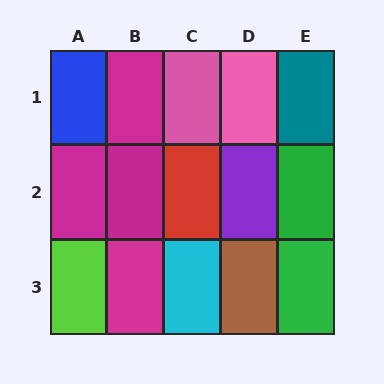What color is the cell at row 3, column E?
Green.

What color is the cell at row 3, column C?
Cyan.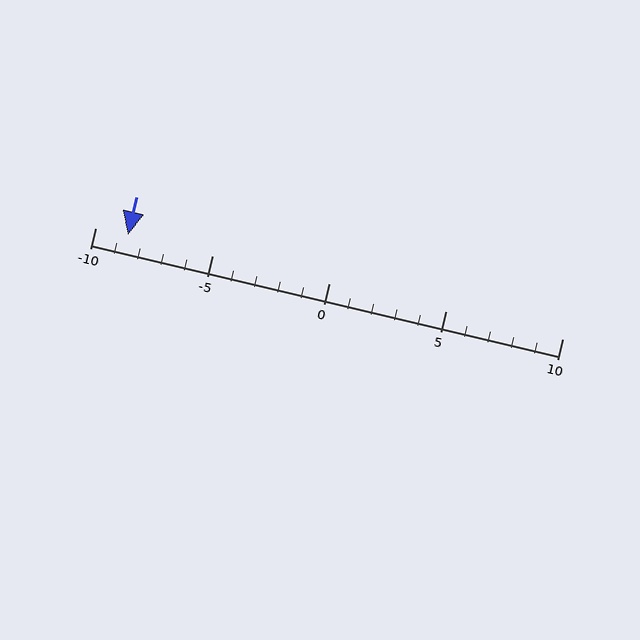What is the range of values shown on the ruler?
The ruler shows values from -10 to 10.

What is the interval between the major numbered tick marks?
The major tick marks are spaced 5 units apart.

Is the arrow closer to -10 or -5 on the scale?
The arrow is closer to -10.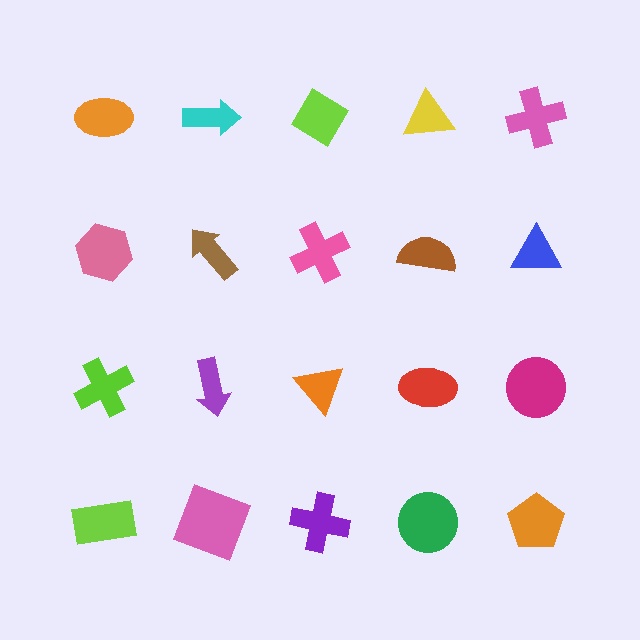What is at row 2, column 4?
A brown semicircle.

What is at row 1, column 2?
A cyan arrow.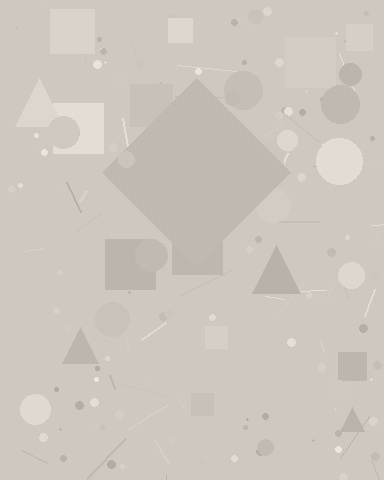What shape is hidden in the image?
A diamond is hidden in the image.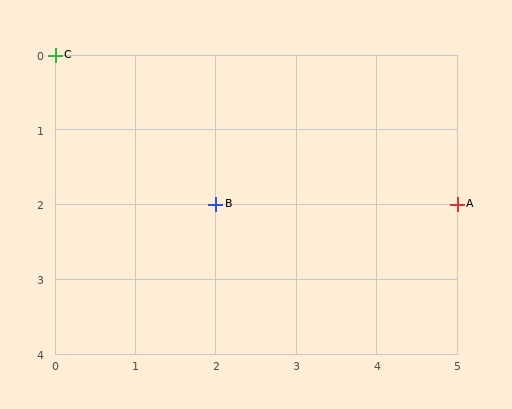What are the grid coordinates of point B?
Point B is at grid coordinates (2, 2).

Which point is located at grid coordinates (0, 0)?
Point C is at (0, 0).